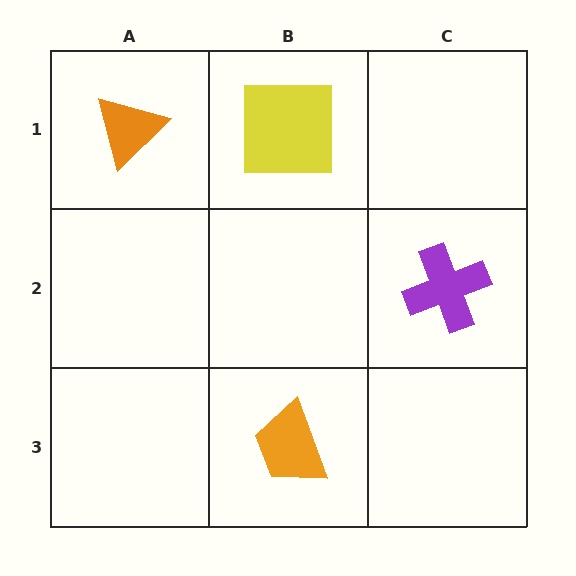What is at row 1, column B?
A yellow square.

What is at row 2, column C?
A purple cross.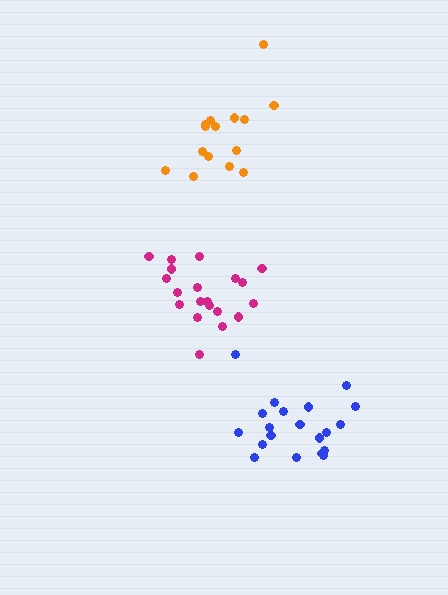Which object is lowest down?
The blue cluster is bottommost.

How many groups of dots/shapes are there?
There are 3 groups.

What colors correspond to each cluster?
The clusters are colored: magenta, orange, blue.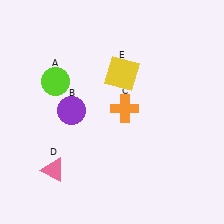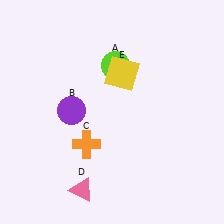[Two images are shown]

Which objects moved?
The objects that moved are: the lime circle (A), the orange cross (C), the pink triangle (D).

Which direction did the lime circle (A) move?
The lime circle (A) moved right.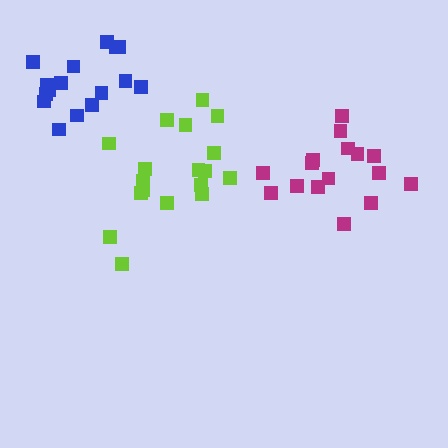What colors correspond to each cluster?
The clusters are colored: magenta, lime, blue.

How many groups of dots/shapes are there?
There are 3 groups.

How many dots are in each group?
Group 1: 16 dots, Group 2: 18 dots, Group 3: 16 dots (50 total).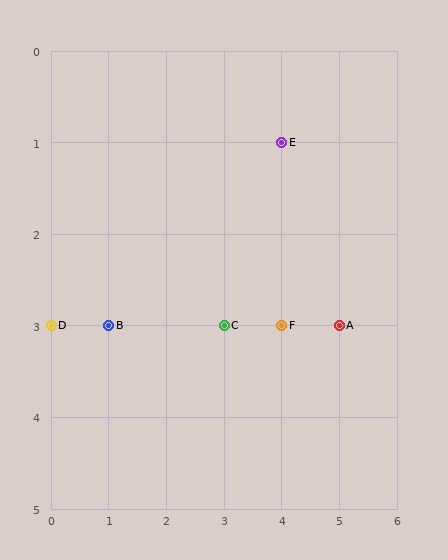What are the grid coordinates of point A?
Point A is at grid coordinates (5, 3).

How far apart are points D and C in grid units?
Points D and C are 3 columns apart.